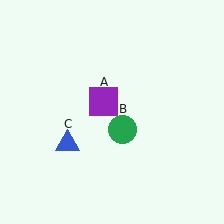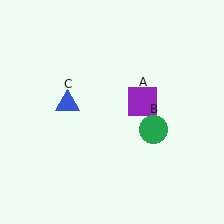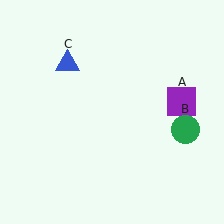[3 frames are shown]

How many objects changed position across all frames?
3 objects changed position: purple square (object A), green circle (object B), blue triangle (object C).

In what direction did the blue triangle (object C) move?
The blue triangle (object C) moved up.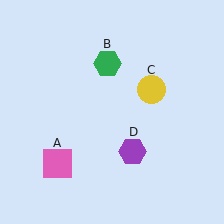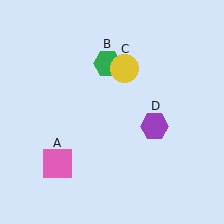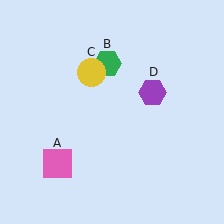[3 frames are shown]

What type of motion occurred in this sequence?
The yellow circle (object C), purple hexagon (object D) rotated counterclockwise around the center of the scene.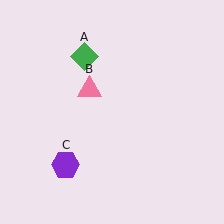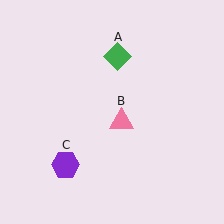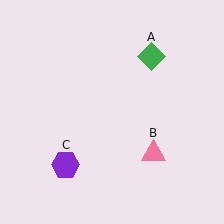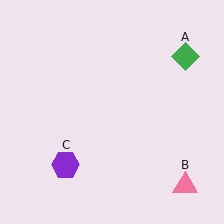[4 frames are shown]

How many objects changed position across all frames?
2 objects changed position: green diamond (object A), pink triangle (object B).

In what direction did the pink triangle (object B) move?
The pink triangle (object B) moved down and to the right.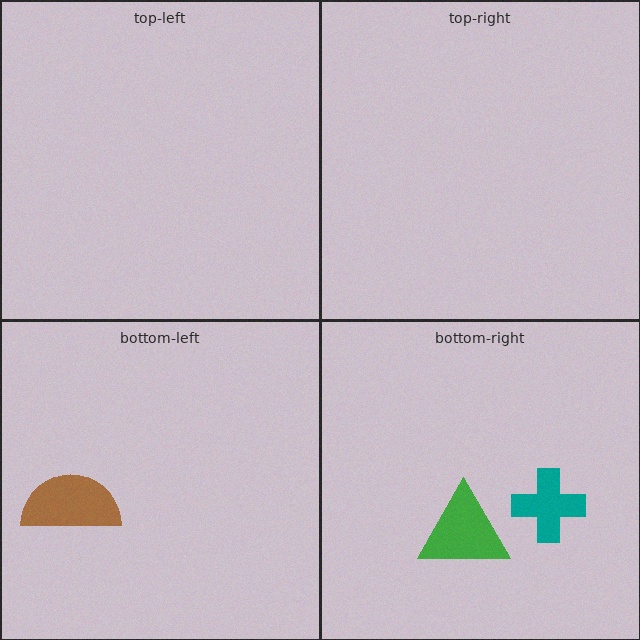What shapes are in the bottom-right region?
The teal cross, the green triangle.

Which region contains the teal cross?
The bottom-right region.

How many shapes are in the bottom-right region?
2.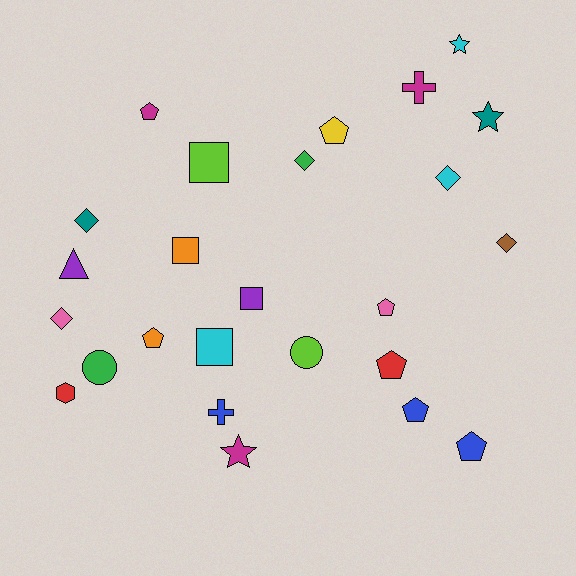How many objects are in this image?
There are 25 objects.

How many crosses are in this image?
There are 2 crosses.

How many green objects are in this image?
There are 2 green objects.